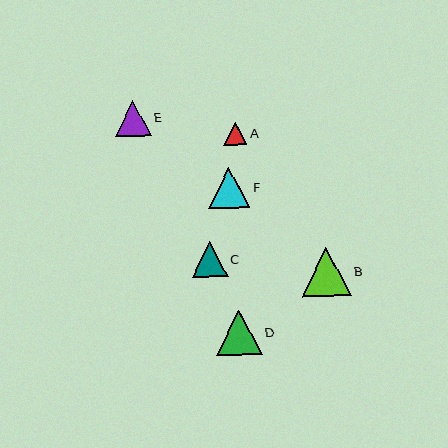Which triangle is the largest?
Triangle B is the largest with a size of approximately 48 pixels.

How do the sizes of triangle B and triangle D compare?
Triangle B and triangle D are approximately the same size.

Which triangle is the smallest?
Triangle A is the smallest with a size of approximately 23 pixels.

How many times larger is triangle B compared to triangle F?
Triangle B is approximately 1.2 times the size of triangle F.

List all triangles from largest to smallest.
From largest to smallest: B, D, F, E, C, A.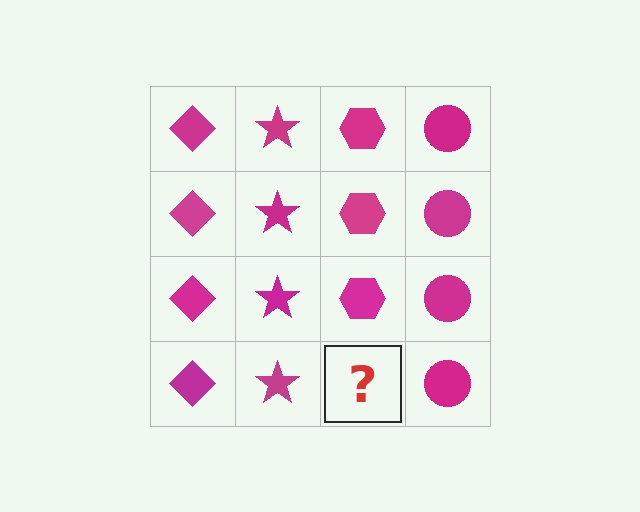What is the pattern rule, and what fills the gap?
The rule is that each column has a consistent shape. The gap should be filled with a magenta hexagon.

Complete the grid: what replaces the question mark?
The question mark should be replaced with a magenta hexagon.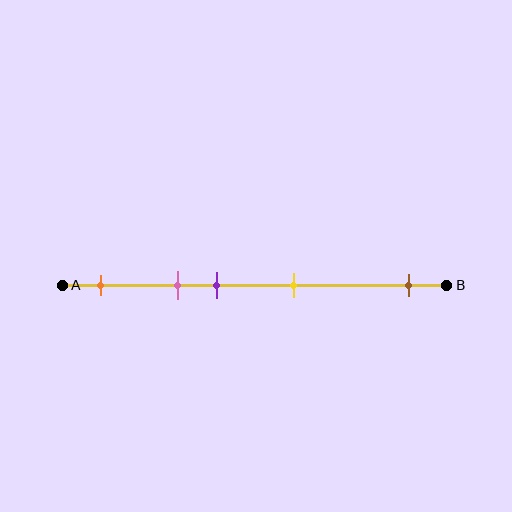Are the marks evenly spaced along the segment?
No, the marks are not evenly spaced.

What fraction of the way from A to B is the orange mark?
The orange mark is approximately 10% (0.1) of the way from A to B.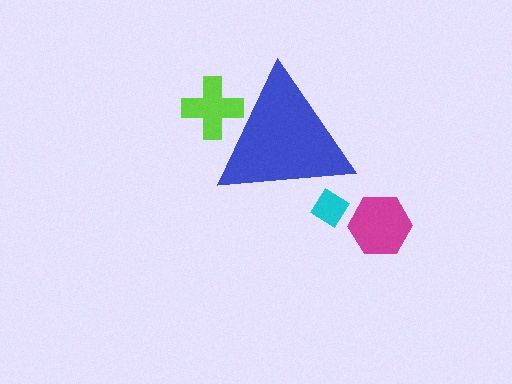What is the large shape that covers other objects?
A blue triangle.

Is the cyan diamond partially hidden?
Yes, the cyan diamond is partially hidden behind the blue triangle.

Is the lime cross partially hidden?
Yes, the lime cross is partially hidden behind the blue triangle.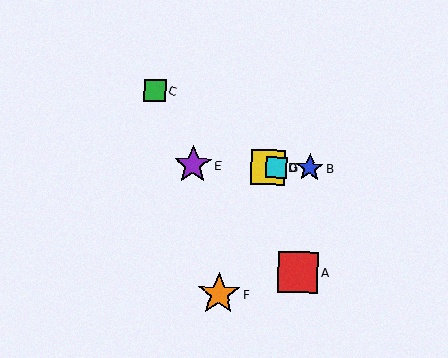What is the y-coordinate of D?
Object D is at y≈167.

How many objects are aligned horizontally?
4 objects (B, D, E, G) are aligned horizontally.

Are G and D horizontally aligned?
Yes, both are at y≈167.